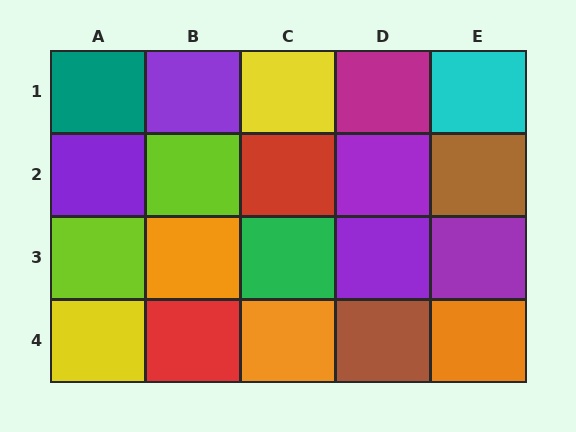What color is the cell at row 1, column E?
Cyan.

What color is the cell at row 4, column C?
Orange.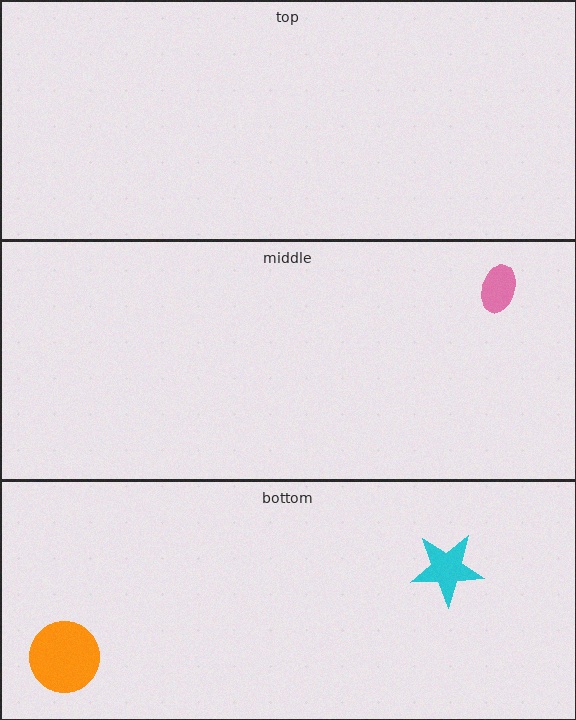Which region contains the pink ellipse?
The middle region.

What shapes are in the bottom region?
The orange circle, the cyan star.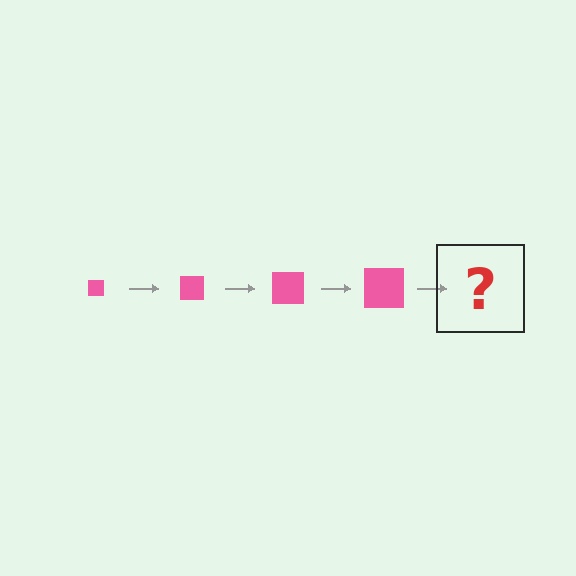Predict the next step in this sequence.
The next step is a pink square, larger than the previous one.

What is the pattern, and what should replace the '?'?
The pattern is that the square gets progressively larger each step. The '?' should be a pink square, larger than the previous one.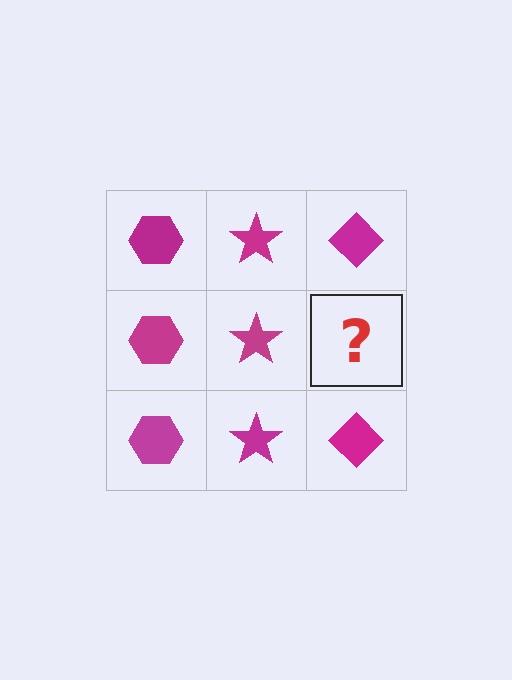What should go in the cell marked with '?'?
The missing cell should contain a magenta diamond.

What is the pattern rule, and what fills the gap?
The rule is that each column has a consistent shape. The gap should be filled with a magenta diamond.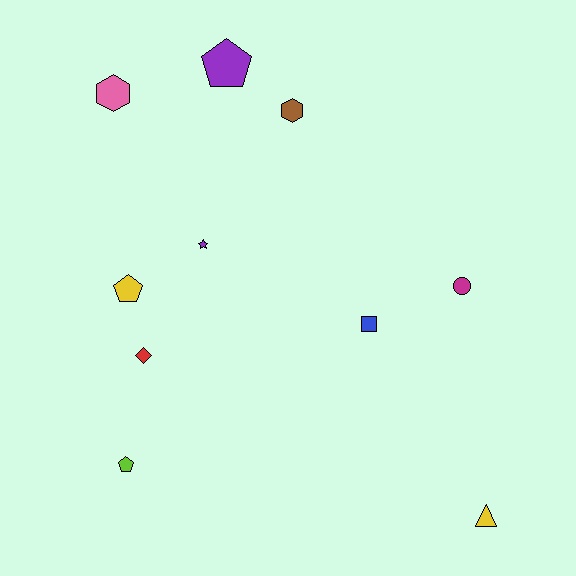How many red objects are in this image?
There is 1 red object.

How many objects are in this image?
There are 10 objects.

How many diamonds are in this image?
There is 1 diamond.